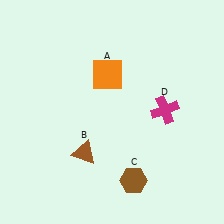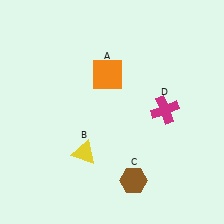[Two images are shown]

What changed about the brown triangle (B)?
In Image 1, B is brown. In Image 2, it changed to yellow.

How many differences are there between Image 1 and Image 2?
There is 1 difference between the two images.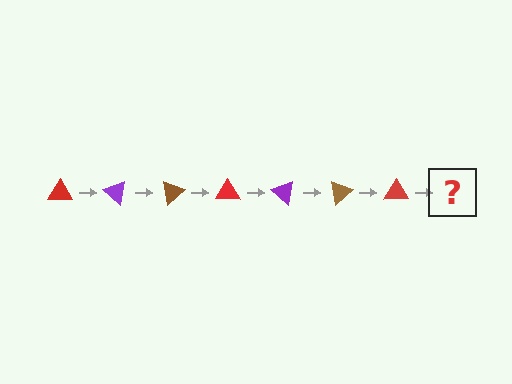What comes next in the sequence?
The next element should be a purple triangle, rotated 280 degrees from the start.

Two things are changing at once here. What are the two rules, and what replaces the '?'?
The two rules are that it rotates 40 degrees each step and the color cycles through red, purple, and brown. The '?' should be a purple triangle, rotated 280 degrees from the start.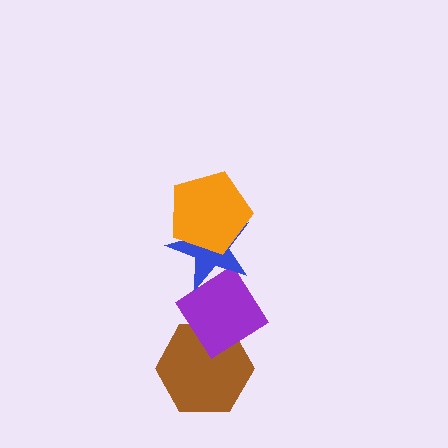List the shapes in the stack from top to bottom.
From top to bottom: the orange pentagon, the blue star, the purple diamond, the brown hexagon.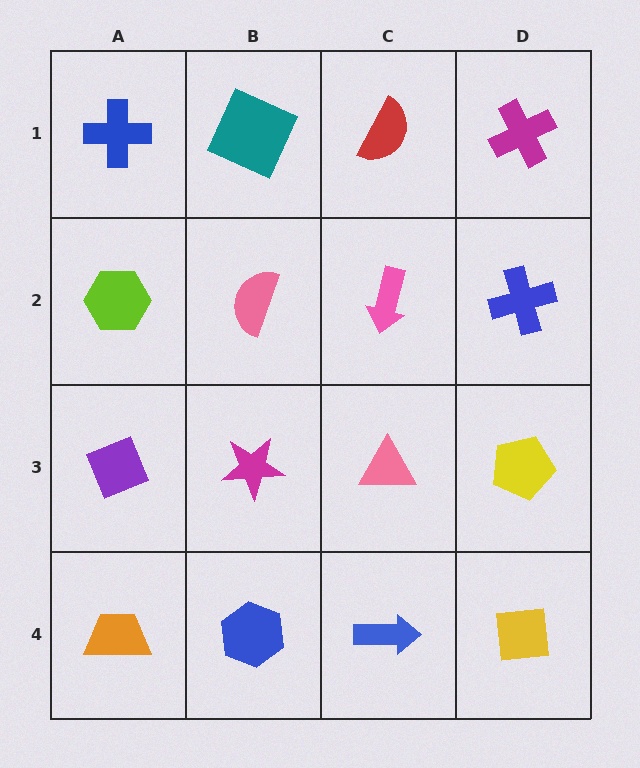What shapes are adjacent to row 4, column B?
A magenta star (row 3, column B), an orange trapezoid (row 4, column A), a blue arrow (row 4, column C).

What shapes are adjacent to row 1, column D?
A blue cross (row 2, column D), a red semicircle (row 1, column C).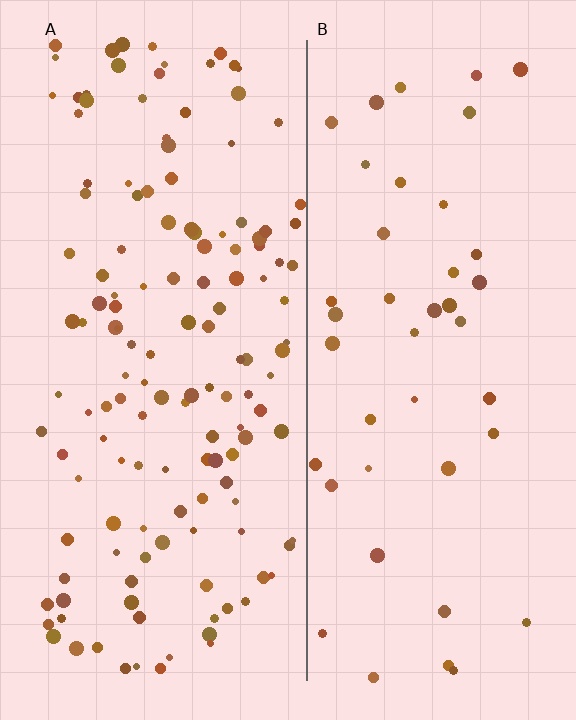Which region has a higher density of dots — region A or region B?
A (the left).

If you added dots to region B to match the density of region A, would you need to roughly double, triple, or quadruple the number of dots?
Approximately triple.